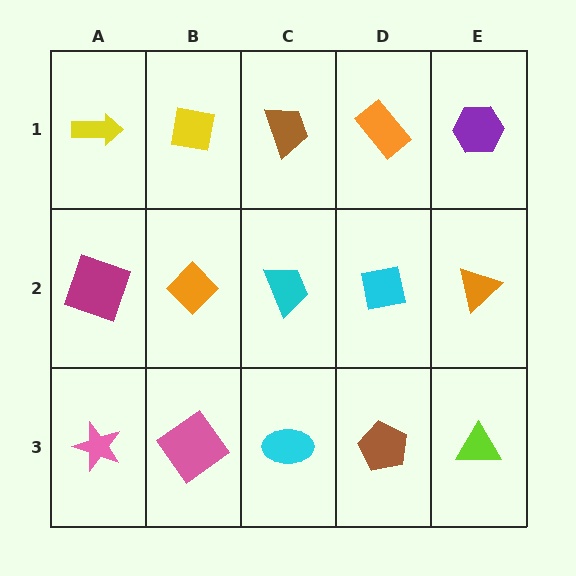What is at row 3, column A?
A pink star.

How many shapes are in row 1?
5 shapes.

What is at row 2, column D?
A cyan square.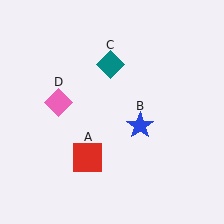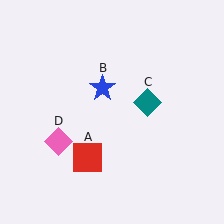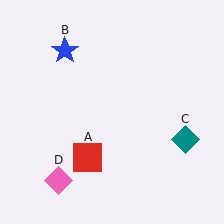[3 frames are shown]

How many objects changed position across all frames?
3 objects changed position: blue star (object B), teal diamond (object C), pink diamond (object D).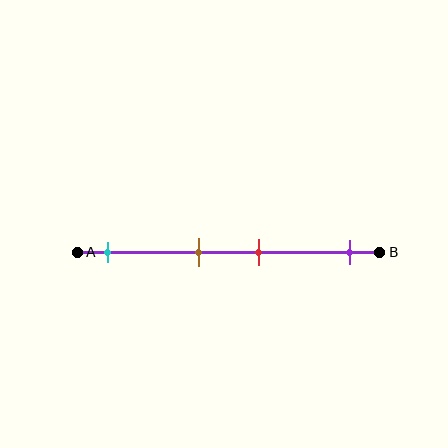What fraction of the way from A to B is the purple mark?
The purple mark is approximately 90% (0.9) of the way from A to B.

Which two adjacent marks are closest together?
The brown and red marks are the closest adjacent pair.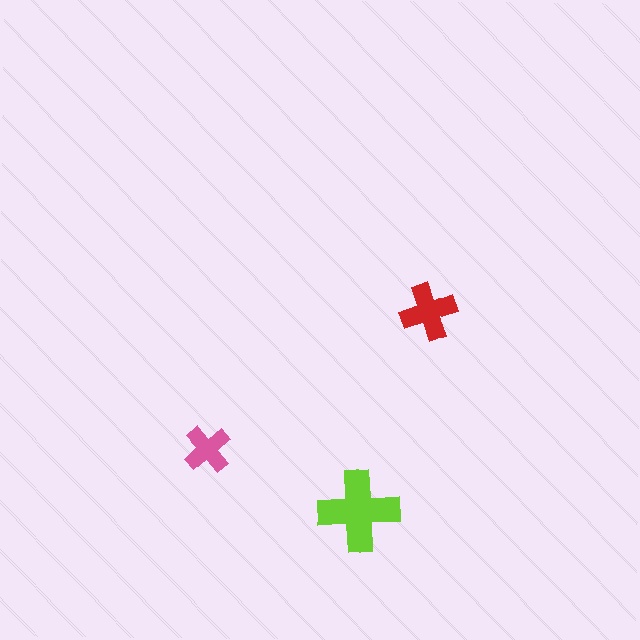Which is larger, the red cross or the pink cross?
The red one.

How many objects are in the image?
There are 3 objects in the image.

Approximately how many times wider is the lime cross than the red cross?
About 1.5 times wider.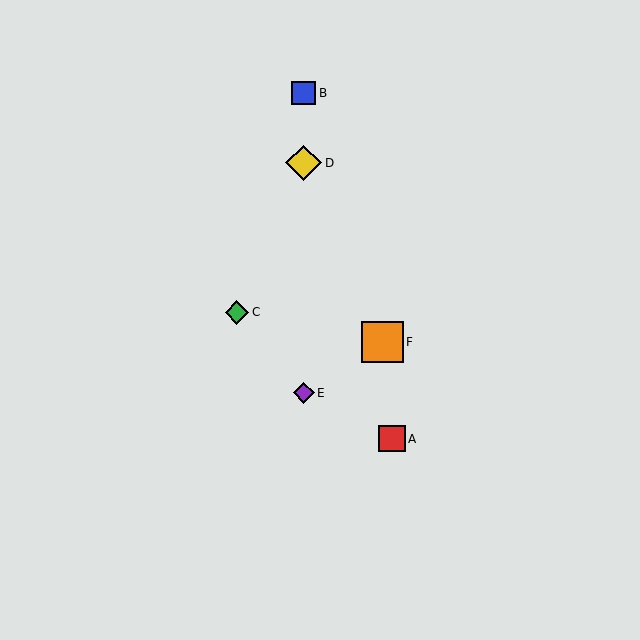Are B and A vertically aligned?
No, B is at x≈304 and A is at x≈392.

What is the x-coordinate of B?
Object B is at x≈304.